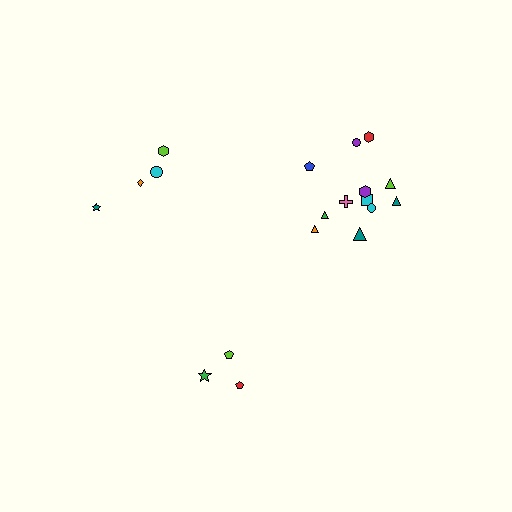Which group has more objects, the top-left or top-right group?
The top-right group.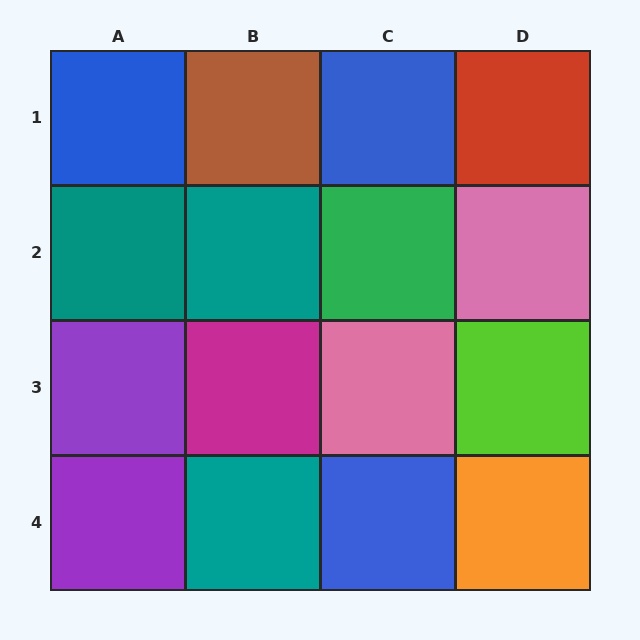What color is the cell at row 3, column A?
Purple.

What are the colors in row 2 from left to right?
Teal, teal, green, pink.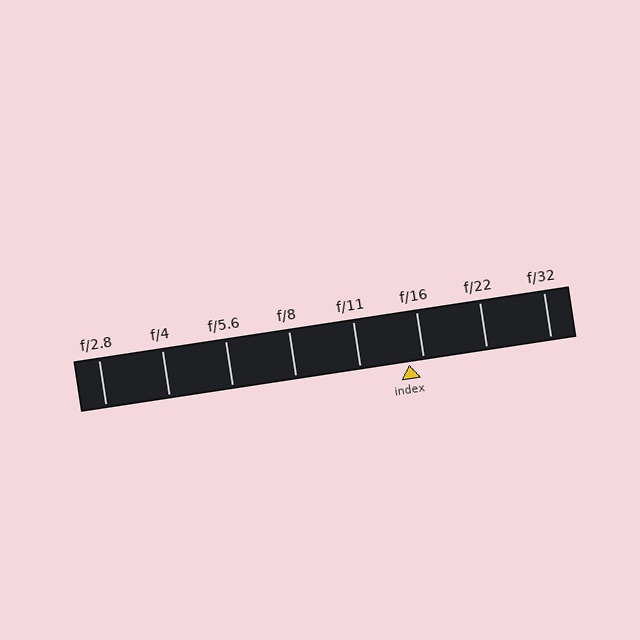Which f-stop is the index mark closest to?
The index mark is closest to f/16.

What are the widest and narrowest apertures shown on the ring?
The widest aperture shown is f/2.8 and the narrowest is f/32.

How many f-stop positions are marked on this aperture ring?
There are 8 f-stop positions marked.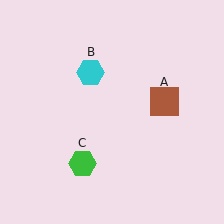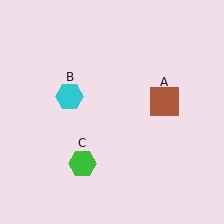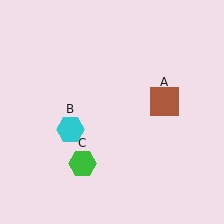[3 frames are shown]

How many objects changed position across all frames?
1 object changed position: cyan hexagon (object B).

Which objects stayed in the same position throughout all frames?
Brown square (object A) and green hexagon (object C) remained stationary.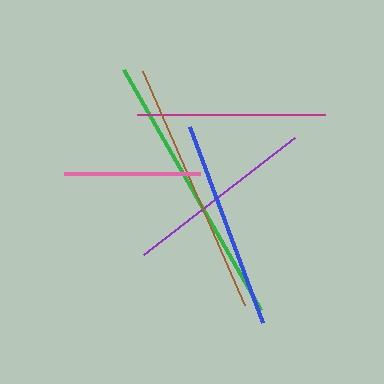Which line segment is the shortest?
The pink line is the shortest at approximately 136 pixels.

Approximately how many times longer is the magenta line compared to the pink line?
The magenta line is approximately 1.4 times the length of the pink line.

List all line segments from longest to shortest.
From longest to shortest: green, brown, blue, purple, magenta, pink.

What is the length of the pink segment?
The pink segment is approximately 136 pixels long.